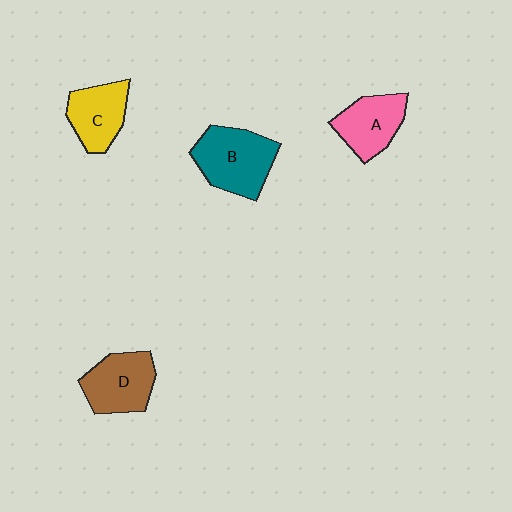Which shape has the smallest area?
Shape C (yellow).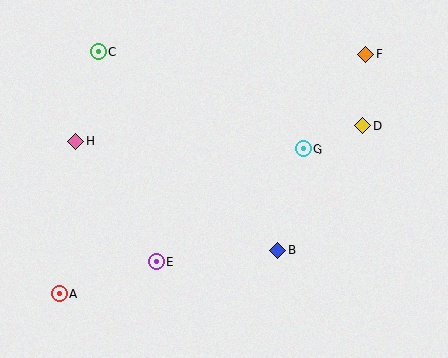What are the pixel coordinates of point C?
Point C is at (98, 52).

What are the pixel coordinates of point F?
Point F is at (365, 54).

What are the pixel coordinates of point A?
Point A is at (60, 294).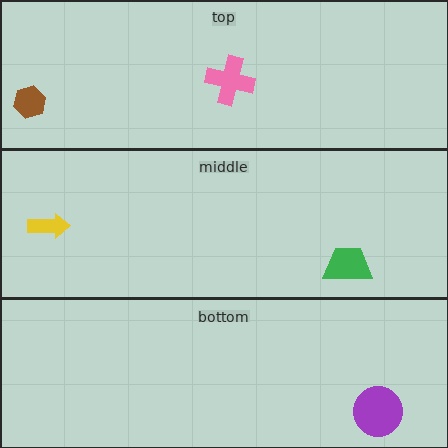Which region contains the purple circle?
The bottom region.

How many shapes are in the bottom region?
1.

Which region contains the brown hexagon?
The top region.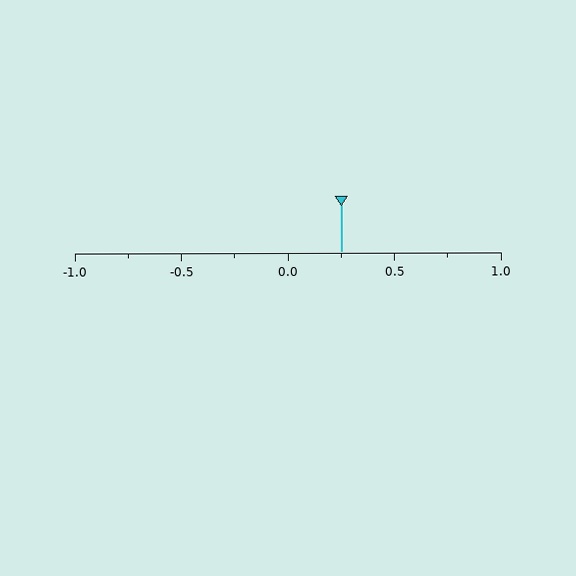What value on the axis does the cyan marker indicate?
The marker indicates approximately 0.25.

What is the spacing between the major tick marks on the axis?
The major ticks are spaced 0.5 apart.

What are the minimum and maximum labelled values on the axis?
The axis runs from -1.0 to 1.0.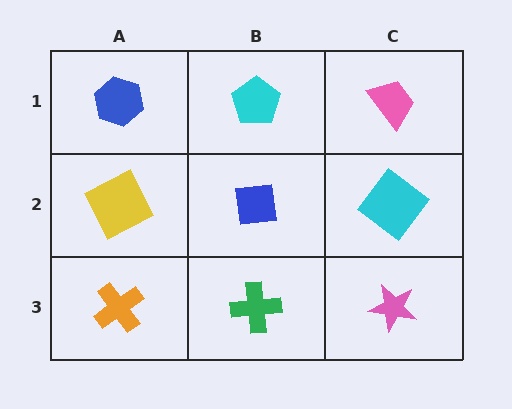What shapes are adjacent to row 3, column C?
A cyan diamond (row 2, column C), a green cross (row 3, column B).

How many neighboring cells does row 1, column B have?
3.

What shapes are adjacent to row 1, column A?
A yellow square (row 2, column A), a cyan pentagon (row 1, column B).